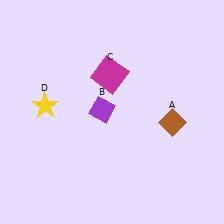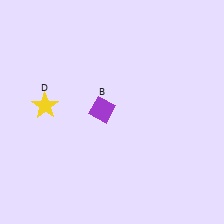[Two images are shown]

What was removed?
The magenta square (C), the brown diamond (A) were removed in Image 2.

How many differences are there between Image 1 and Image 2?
There are 2 differences between the two images.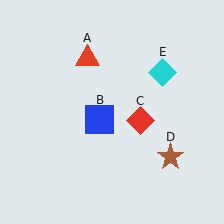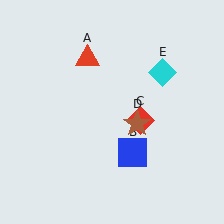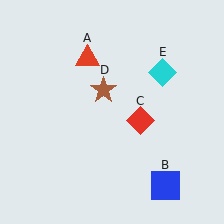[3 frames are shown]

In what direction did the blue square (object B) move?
The blue square (object B) moved down and to the right.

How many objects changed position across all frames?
2 objects changed position: blue square (object B), brown star (object D).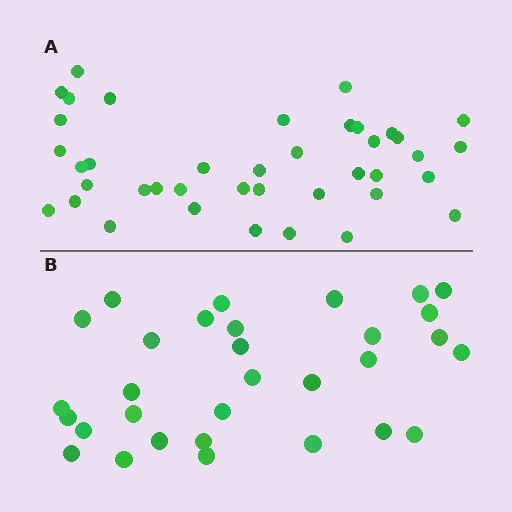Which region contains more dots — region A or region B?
Region A (the top region) has more dots.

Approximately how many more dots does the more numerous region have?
Region A has roughly 8 or so more dots than region B.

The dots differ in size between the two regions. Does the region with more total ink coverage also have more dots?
No. Region B has more total ink coverage because its dots are larger, but region A actually contains more individual dots. Total area can be misleading — the number of items is what matters here.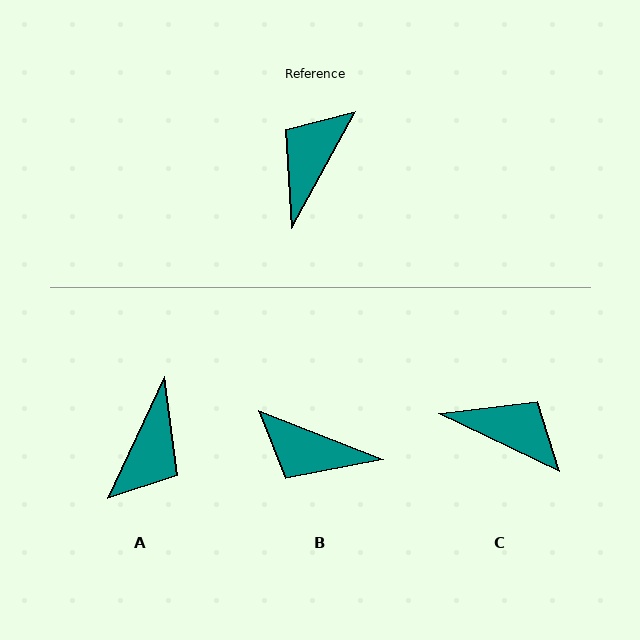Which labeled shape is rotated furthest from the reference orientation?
A, about 176 degrees away.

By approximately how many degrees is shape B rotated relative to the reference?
Approximately 97 degrees counter-clockwise.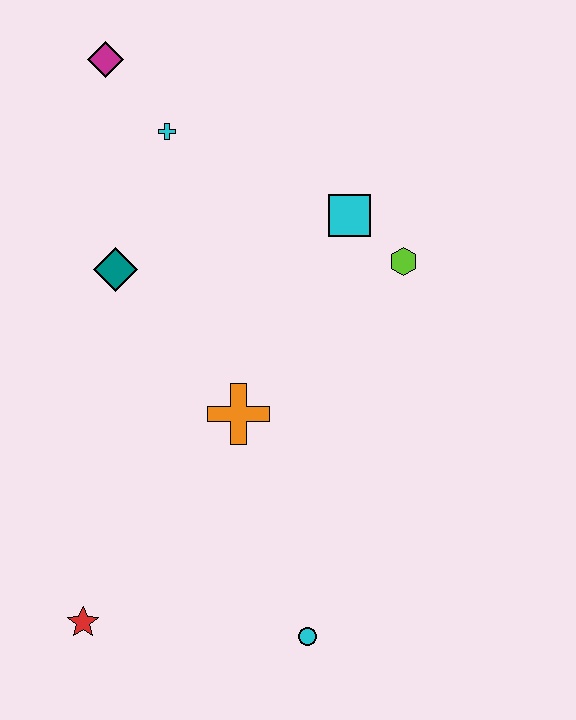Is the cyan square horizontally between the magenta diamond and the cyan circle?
No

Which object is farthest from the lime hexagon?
The red star is farthest from the lime hexagon.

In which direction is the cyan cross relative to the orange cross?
The cyan cross is above the orange cross.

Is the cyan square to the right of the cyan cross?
Yes